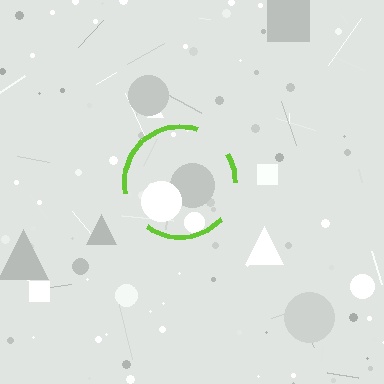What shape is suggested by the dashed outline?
The dashed outline suggests a circle.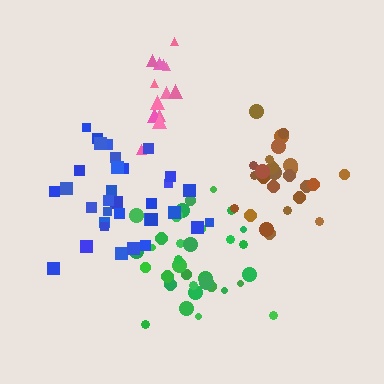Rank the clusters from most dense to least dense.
green, blue, pink, brown.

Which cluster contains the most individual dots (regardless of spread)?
Green (33).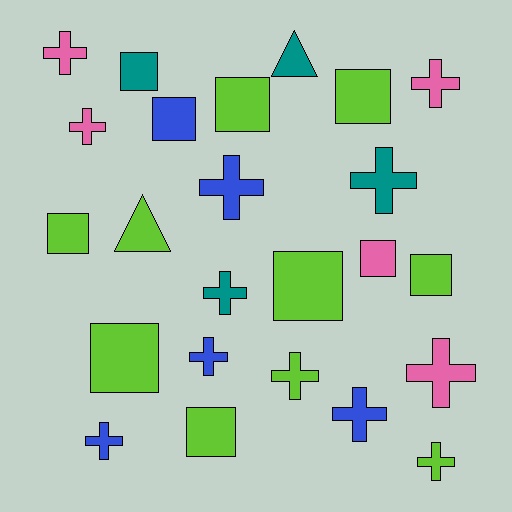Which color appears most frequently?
Lime, with 10 objects.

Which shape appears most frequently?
Cross, with 12 objects.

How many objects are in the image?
There are 24 objects.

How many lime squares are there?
There are 7 lime squares.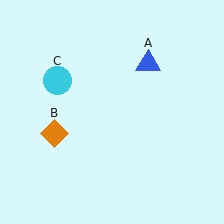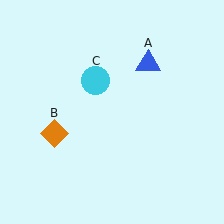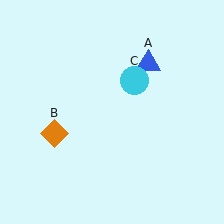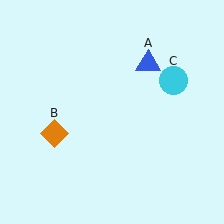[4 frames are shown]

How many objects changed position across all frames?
1 object changed position: cyan circle (object C).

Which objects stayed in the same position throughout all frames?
Blue triangle (object A) and orange diamond (object B) remained stationary.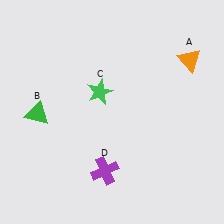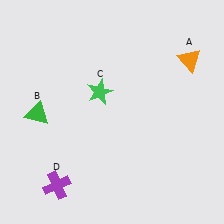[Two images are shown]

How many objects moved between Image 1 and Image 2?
1 object moved between the two images.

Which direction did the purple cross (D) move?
The purple cross (D) moved left.